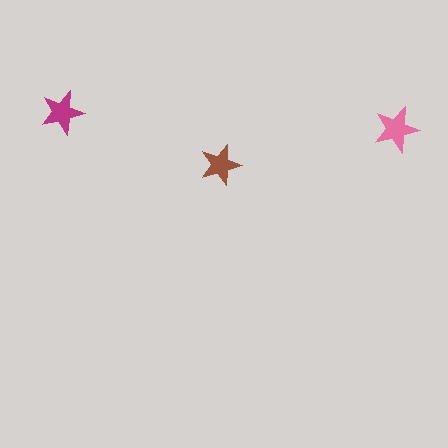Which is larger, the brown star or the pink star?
The pink one.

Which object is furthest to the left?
The magenta star is leftmost.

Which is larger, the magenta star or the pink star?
The pink one.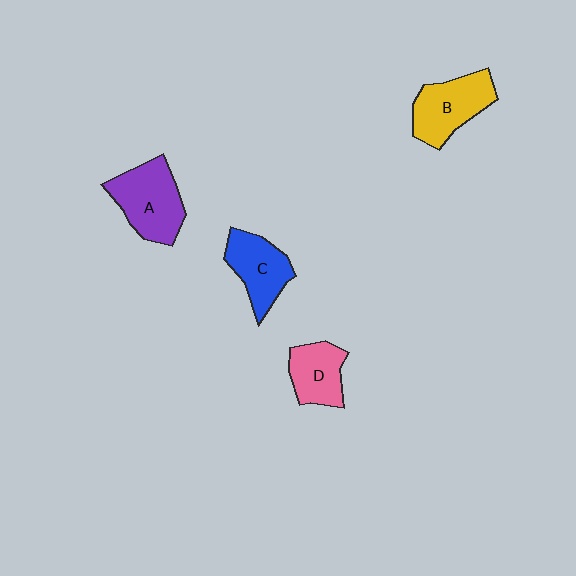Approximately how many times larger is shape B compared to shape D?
Approximately 1.3 times.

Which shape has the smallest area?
Shape D (pink).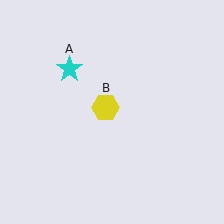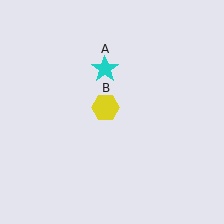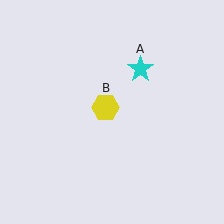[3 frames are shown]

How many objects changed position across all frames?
1 object changed position: cyan star (object A).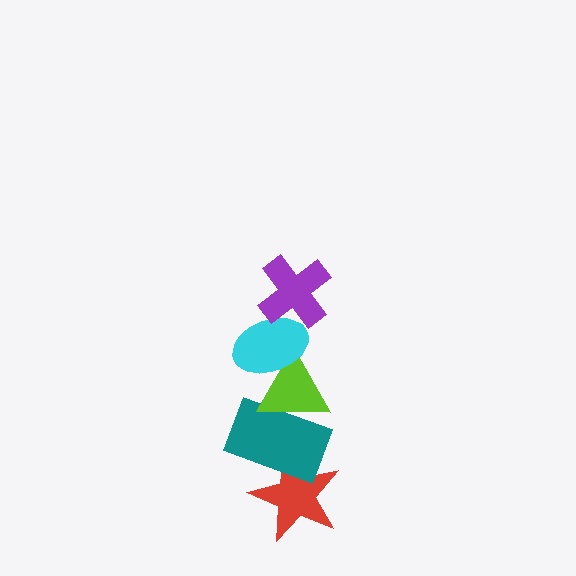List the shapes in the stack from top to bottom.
From top to bottom: the purple cross, the cyan ellipse, the lime triangle, the teal rectangle, the red star.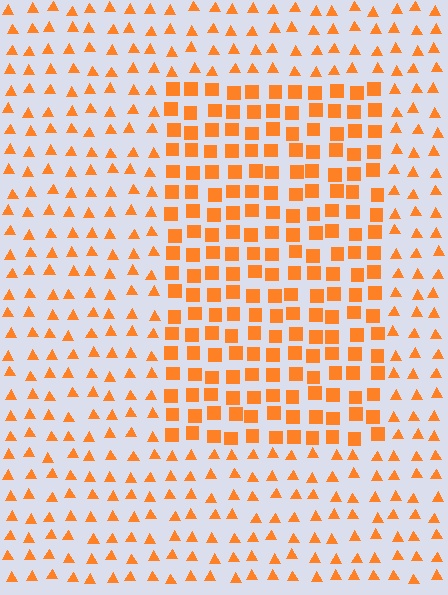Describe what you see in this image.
The image is filled with small orange elements arranged in a uniform grid. A rectangle-shaped region contains squares, while the surrounding area contains triangles. The boundary is defined purely by the change in element shape.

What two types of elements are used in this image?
The image uses squares inside the rectangle region and triangles outside it.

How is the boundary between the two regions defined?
The boundary is defined by a change in element shape: squares inside vs. triangles outside. All elements share the same color and spacing.